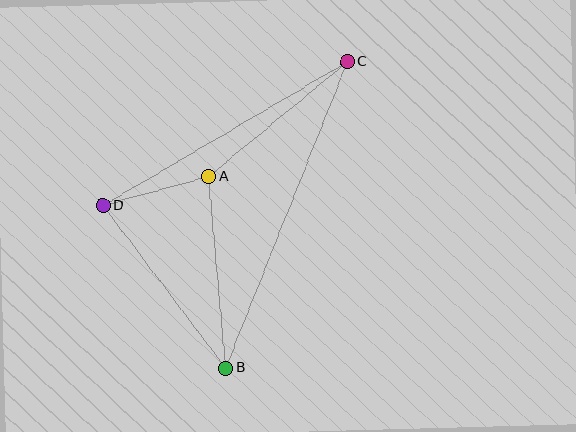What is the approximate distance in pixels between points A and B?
The distance between A and B is approximately 192 pixels.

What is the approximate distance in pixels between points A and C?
The distance between A and C is approximately 180 pixels.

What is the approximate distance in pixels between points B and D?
The distance between B and D is approximately 204 pixels.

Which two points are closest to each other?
Points A and D are closest to each other.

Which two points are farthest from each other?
Points B and C are farthest from each other.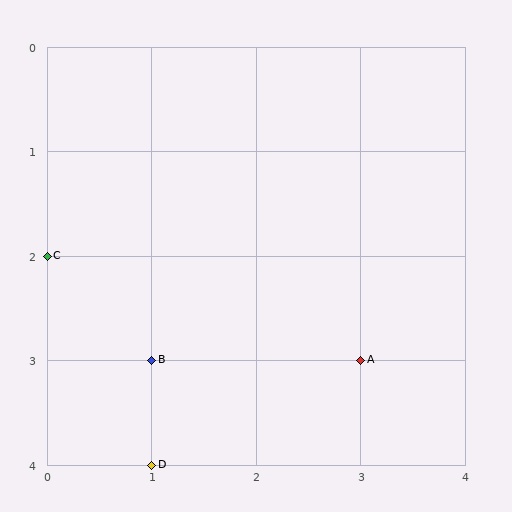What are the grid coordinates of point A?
Point A is at grid coordinates (3, 3).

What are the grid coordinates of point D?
Point D is at grid coordinates (1, 4).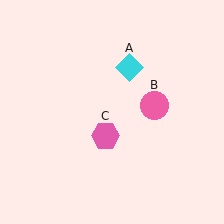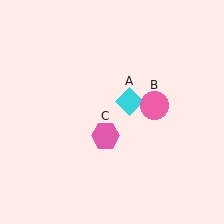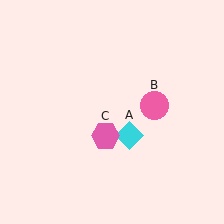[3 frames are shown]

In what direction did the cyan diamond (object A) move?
The cyan diamond (object A) moved down.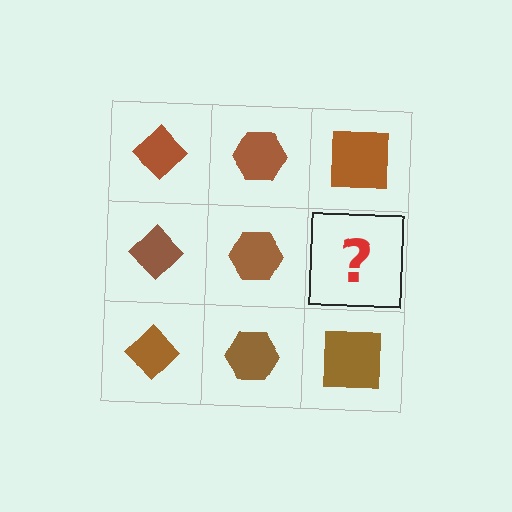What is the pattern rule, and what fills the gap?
The rule is that each column has a consistent shape. The gap should be filled with a brown square.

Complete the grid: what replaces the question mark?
The question mark should be replaced with a brown square.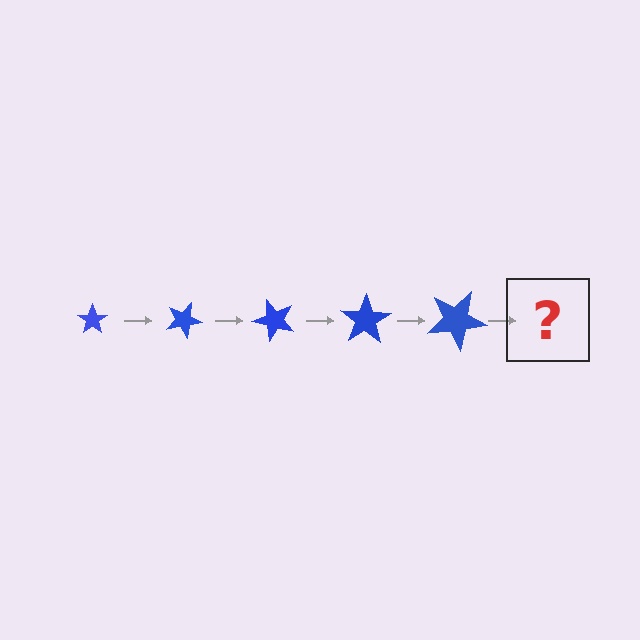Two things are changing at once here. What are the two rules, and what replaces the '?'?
The two rules are that the star grows larger each step and it rotates 25 degrees each step. The '?' should be a star, larger than the previous one and rotated 125 degrees from the start.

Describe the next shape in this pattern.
It should be a star, larger than the previous one and rotated 125 degrees from the start.